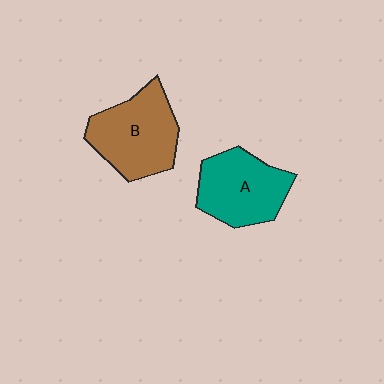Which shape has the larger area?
Shape B (brown).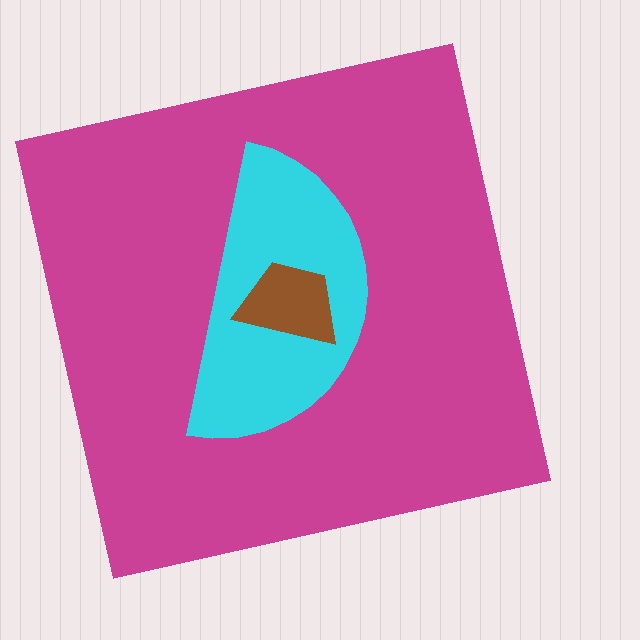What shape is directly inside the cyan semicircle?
The brown trapezoid.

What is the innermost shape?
The brown trapezoid.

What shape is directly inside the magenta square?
The cyan semicircle.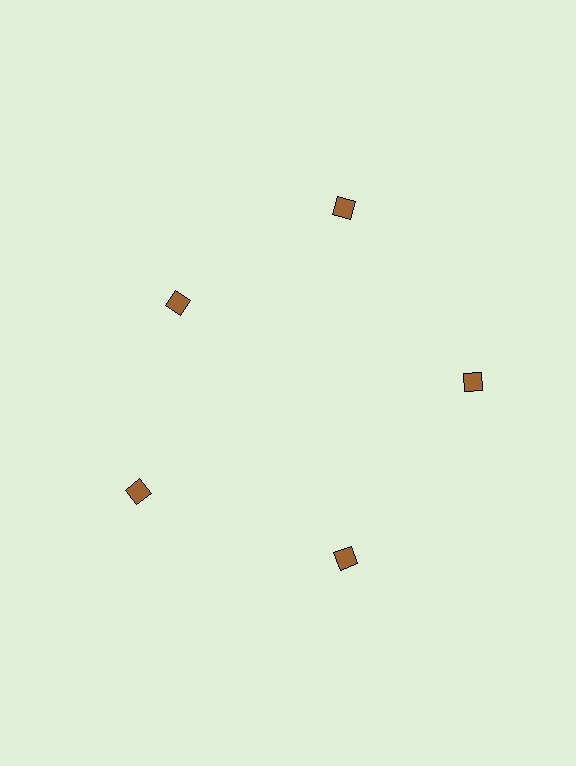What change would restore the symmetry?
The symmetry would be restored by moving it outward, back onto the ring so that all 5 squares sit at equal angles and equal distance from the center.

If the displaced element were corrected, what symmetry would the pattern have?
It would have 5-fold rotational symmetry — the pattern would map onto itself every 72 degrees.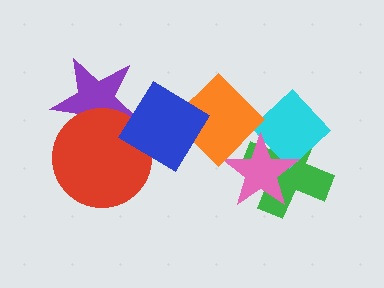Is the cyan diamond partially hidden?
Yes, it is partially covered by another shape.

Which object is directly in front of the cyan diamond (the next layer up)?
The pink star is directly in front of the cyan diamond.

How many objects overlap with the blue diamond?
3 objects overlap with the blue diamond.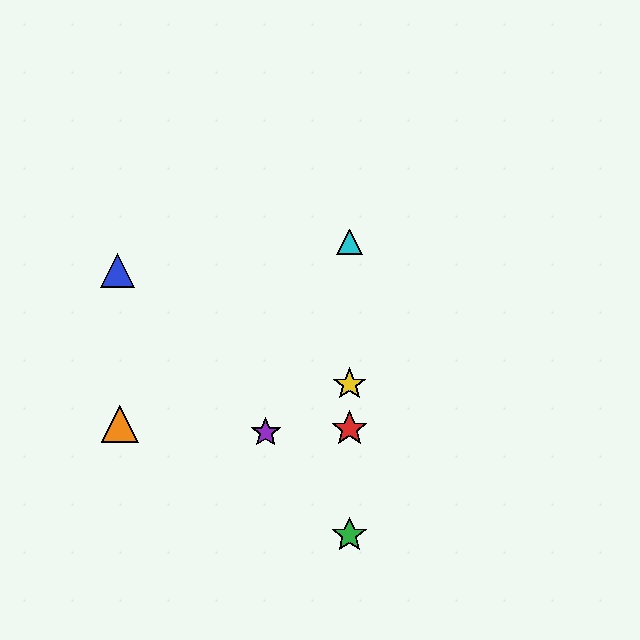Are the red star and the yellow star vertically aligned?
Yes, both are at x≈349.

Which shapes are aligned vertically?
The red star, the green star, the yellow star, the cyan triangle are aligned vertically.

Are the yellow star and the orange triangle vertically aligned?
No, the yellow star is at x≈349 and the orange triangle is at x≈120.